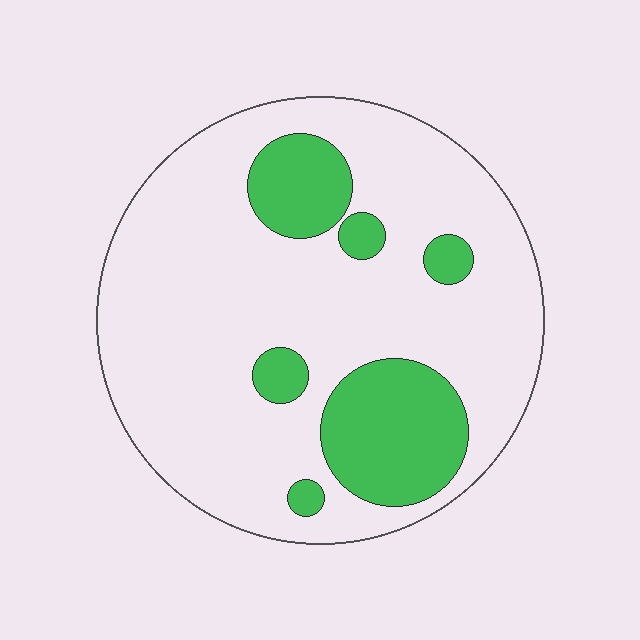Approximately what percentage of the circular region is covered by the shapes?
Approximately 20%.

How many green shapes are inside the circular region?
6.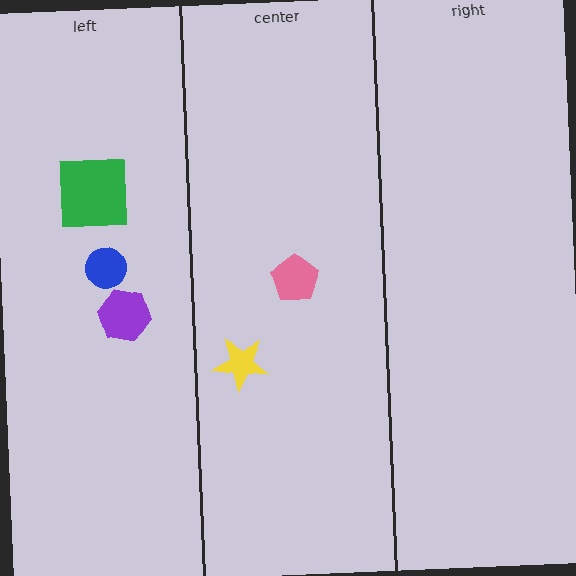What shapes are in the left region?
The blue circle, the green square, the purple hexagon.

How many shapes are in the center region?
2.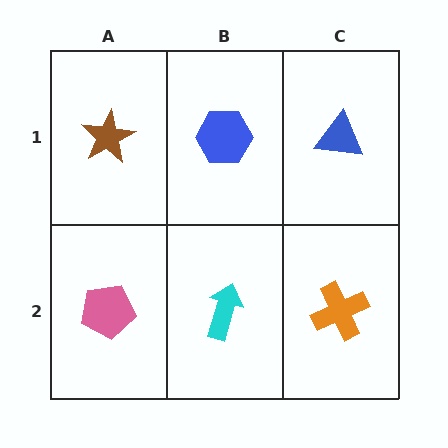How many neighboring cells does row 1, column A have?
2.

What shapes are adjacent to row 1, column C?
An orange cross (row 2, column C), a blue hexagon (row 1, column B).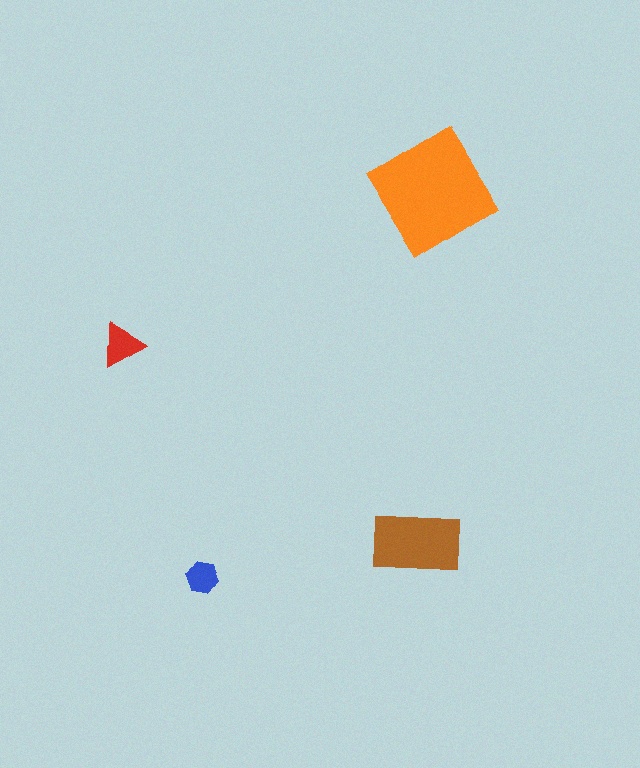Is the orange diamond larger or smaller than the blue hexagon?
Larger.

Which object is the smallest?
The blue hexagon.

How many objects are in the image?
There are 4 objects in the image.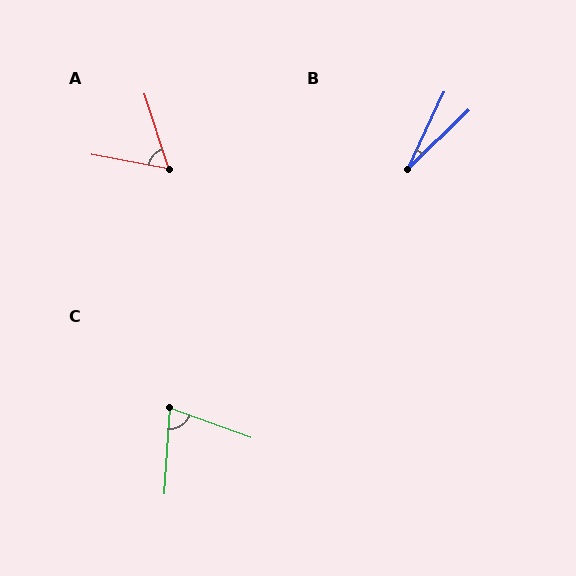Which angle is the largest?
C, at approximately 74 degrees.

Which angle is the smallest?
B, at approximately 21 degrees.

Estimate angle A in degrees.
Approximately 61 degrees.